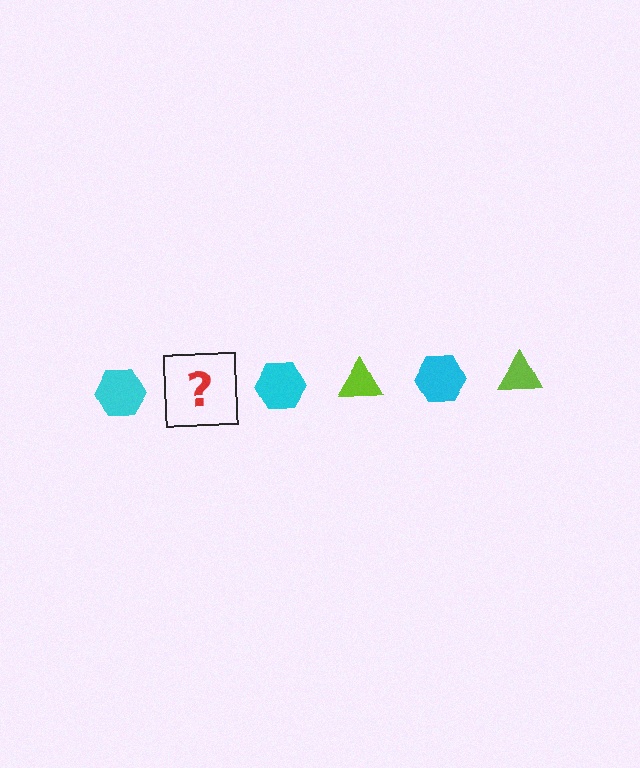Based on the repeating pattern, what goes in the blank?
The blank should be a lime triangle.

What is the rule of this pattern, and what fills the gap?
The rule is that the pattern alternates between cyan hexagon and lime triangle. The gap should be filled with a lime triangle.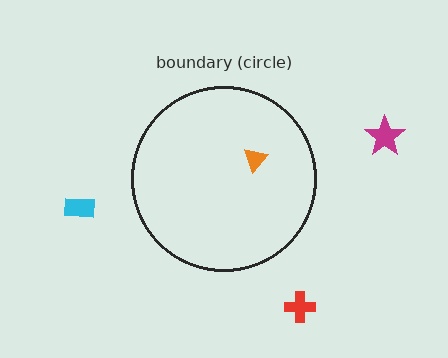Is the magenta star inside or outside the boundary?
Outside.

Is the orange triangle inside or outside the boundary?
Inside.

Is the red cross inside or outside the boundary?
Outside.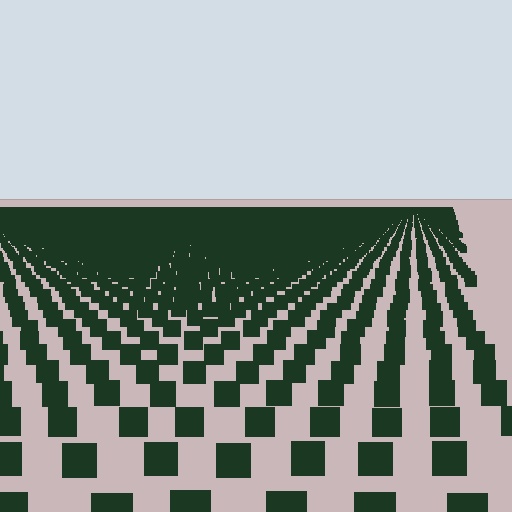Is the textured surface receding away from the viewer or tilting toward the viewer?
The surface is receding away from the viewer. Texture elements get smaller and denser toward the top.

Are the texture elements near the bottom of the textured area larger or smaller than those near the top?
Larger. Near the bottom, elements are closer to the viewer and appear at a bigger on-screen size.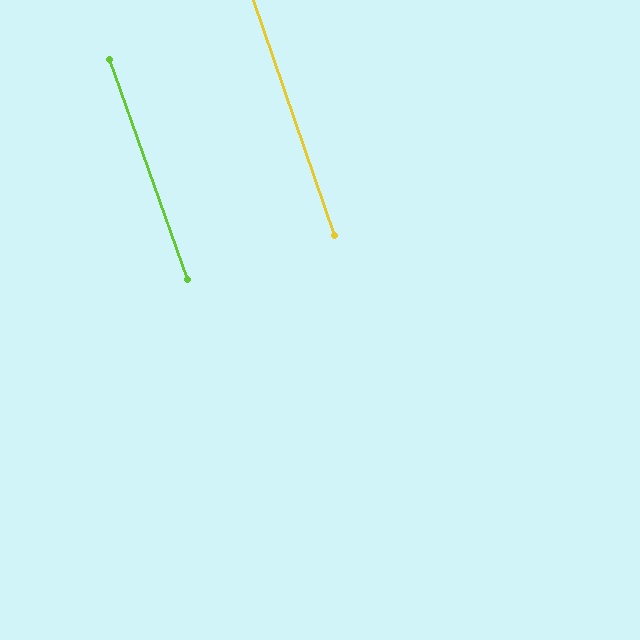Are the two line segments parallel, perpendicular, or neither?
Parallel — their directions differ by only 0.6°.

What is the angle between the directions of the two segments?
Approximately 1 degree.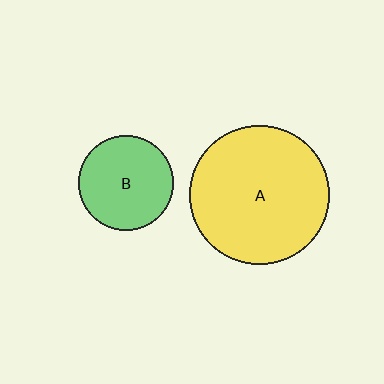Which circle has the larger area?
Circle A (yellow).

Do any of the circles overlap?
No, none of the circles overlap.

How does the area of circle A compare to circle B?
Approximately 2.1 times.